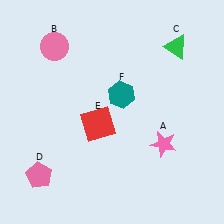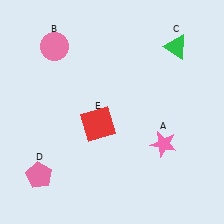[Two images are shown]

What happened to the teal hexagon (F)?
The teal hexagon (F) was removed in Image 2. It was in the top-right area of Image 1.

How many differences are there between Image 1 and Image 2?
There is 1 difference between the two images.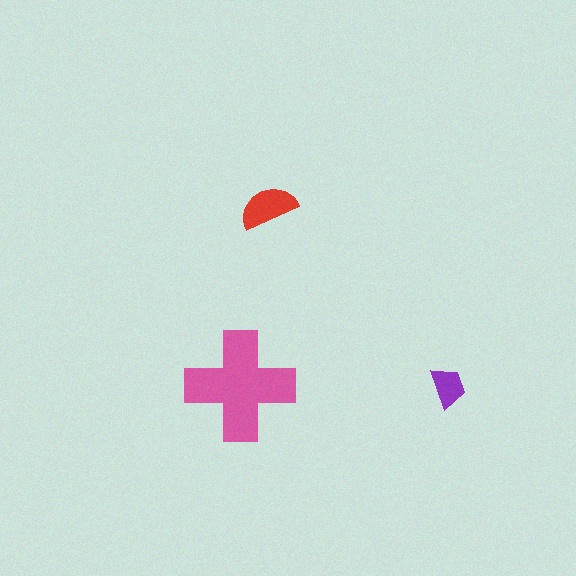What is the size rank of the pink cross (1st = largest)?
1st.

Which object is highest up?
The red semicircle is topmost.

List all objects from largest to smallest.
The pink cross, the red semicircle, the purple trapezoid.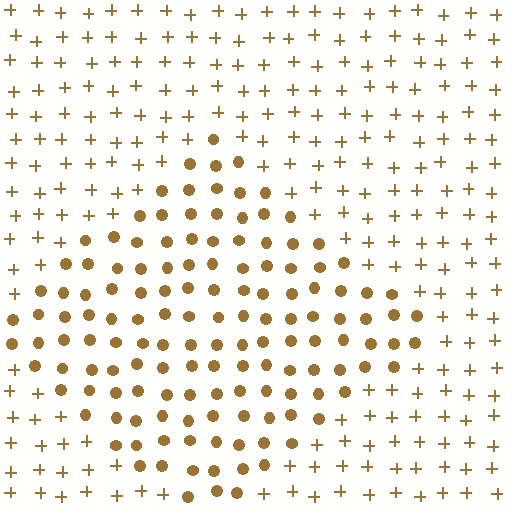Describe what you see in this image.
The image is filled with small brown elements arranged in a uniform grid. A diamond-shaped region contains circles, while the surrounding area contains plus signs. The boundary is defined purely by the change in element shape.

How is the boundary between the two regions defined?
The boundary is defined by a change in element shape: circles inside vs. plus signs outside. All elements share the same color and spacing.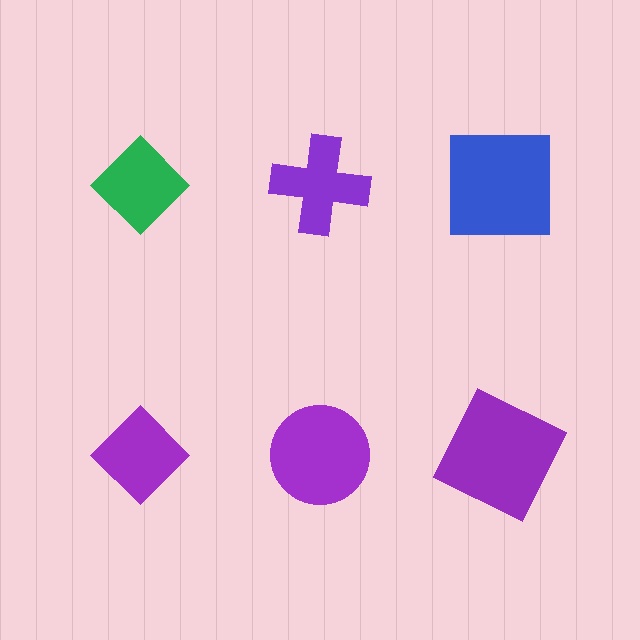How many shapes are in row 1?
3 shapes.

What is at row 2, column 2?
A purple circle.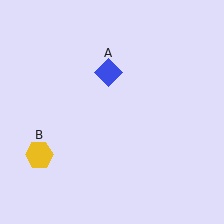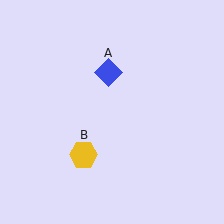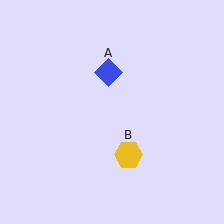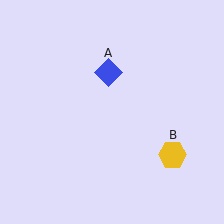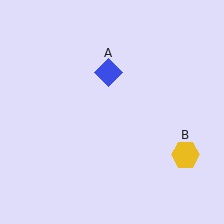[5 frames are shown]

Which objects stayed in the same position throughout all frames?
Blue diamond (object A) remained stationary.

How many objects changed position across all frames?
1 object changed position: yellow hexagon (object B).